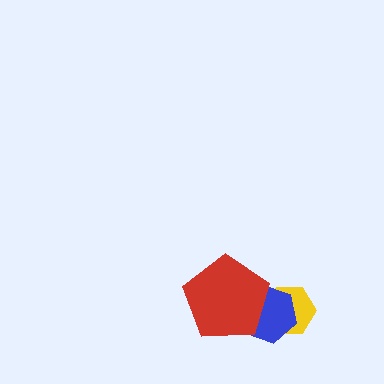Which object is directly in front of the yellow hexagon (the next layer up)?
The blue hexagon is directly in front of the yellow hexagon.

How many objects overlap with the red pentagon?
2 objects overlap with the red pentagon.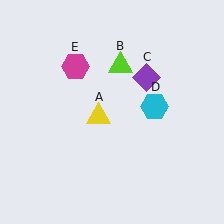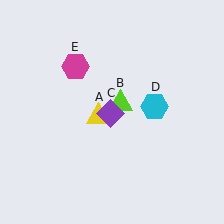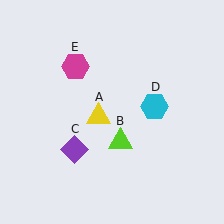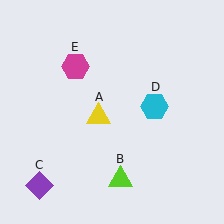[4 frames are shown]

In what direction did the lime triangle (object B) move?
The lime triangle (object B) moved down.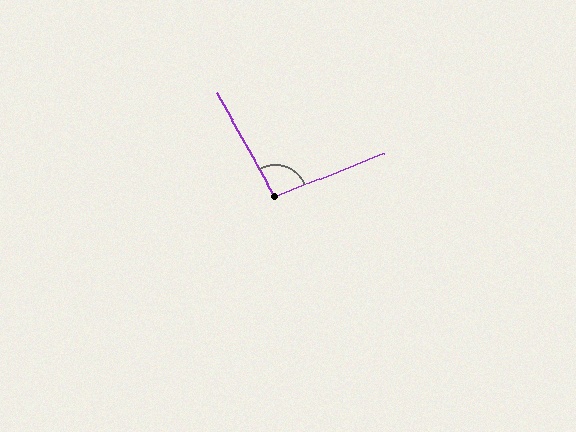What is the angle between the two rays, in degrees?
Approximately 98 degrees.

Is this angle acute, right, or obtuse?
It is obtuse.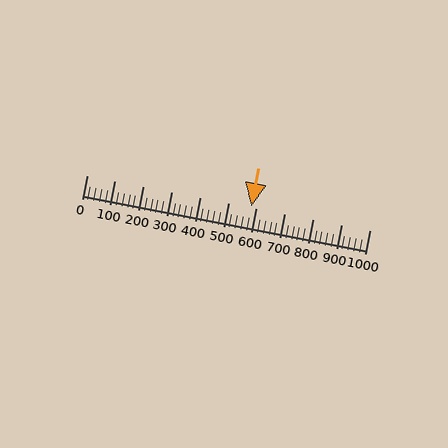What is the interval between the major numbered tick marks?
The major tick marks are spaced 100 units apart.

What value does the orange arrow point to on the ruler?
The orange arrow points to approximately 580.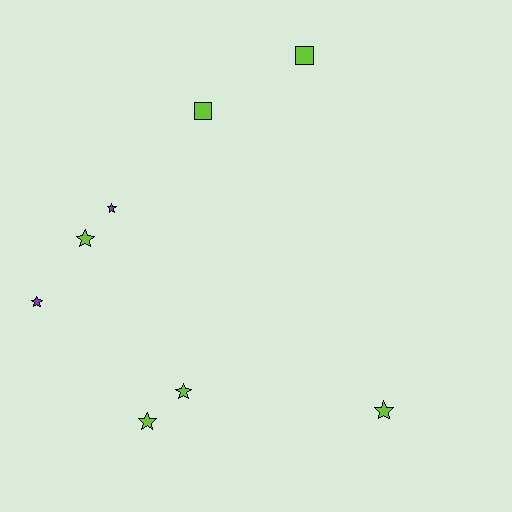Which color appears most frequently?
Lime, with 6 objects.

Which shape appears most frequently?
Star, with 6 objects.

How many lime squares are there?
There are 2 lime squares.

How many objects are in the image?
There are 8 objects.